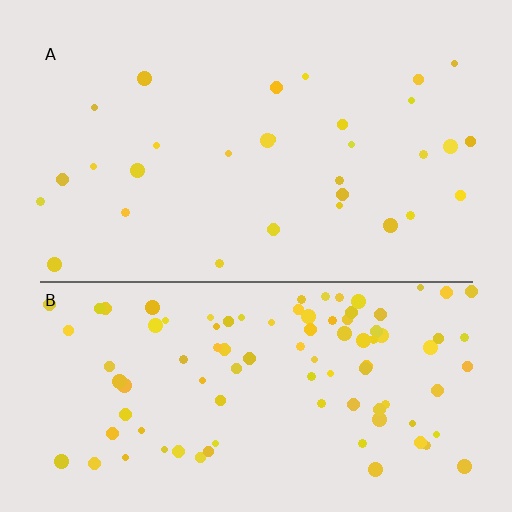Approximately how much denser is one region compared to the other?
Approximately 3.2× — region B over region A.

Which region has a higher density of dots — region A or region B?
B (the bottom).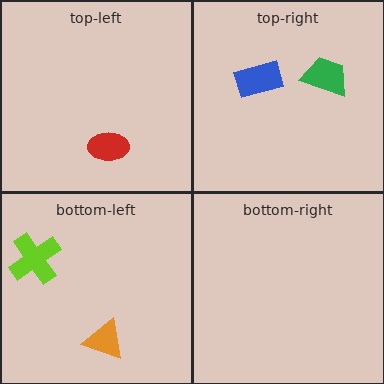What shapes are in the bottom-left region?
The orange triangle, the lime cross.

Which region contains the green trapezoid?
The top-right region.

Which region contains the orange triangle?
The bottom-left region.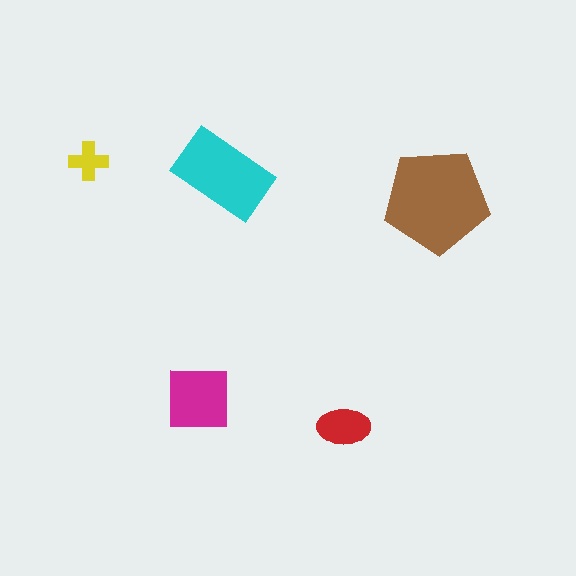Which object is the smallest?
The yellow cross.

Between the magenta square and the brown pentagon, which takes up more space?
The brown pentagon.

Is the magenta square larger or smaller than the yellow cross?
Larger.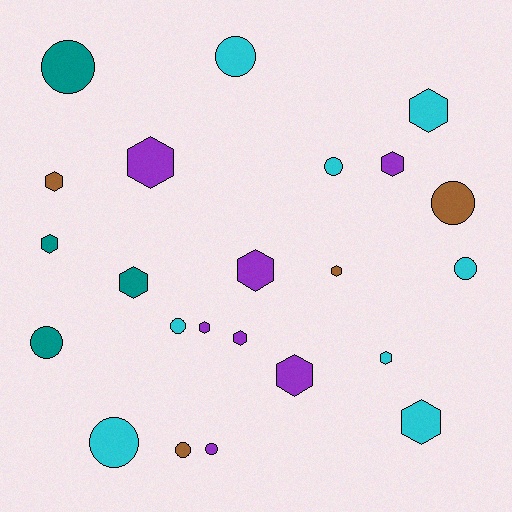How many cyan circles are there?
There are 5 cyan circles.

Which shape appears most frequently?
Hexagon, with 13 objects.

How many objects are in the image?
There are 23 objects.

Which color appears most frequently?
Cyan, with 8 objects.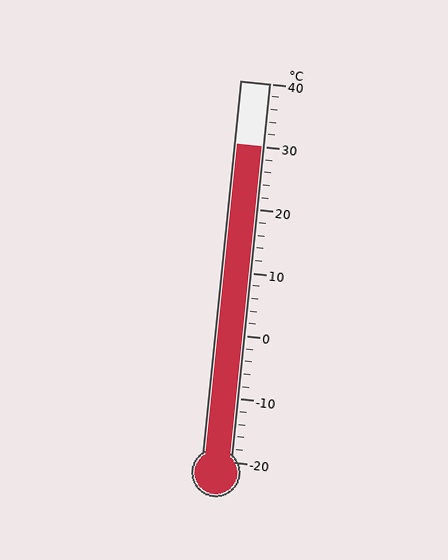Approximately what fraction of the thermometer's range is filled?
The thermometer is filled to approximately 85% of its range.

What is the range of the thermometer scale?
The thermometer scale ranges from -20°C to 40°C.